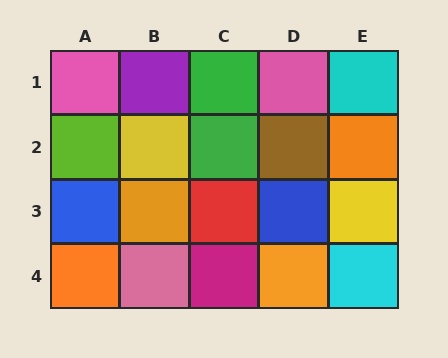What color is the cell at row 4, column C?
Magenta.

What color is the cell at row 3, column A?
Blue.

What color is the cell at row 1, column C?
Green.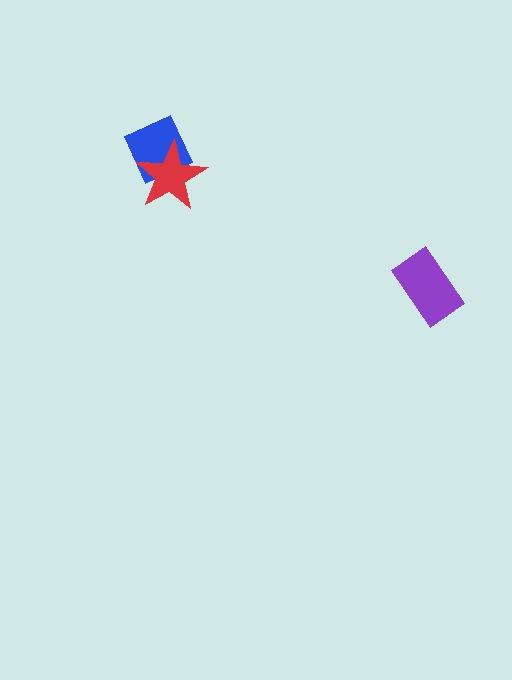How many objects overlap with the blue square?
1 object overlaps with the blue square.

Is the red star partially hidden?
No, no other shape covers it.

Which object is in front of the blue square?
The red star is in front of the blue square.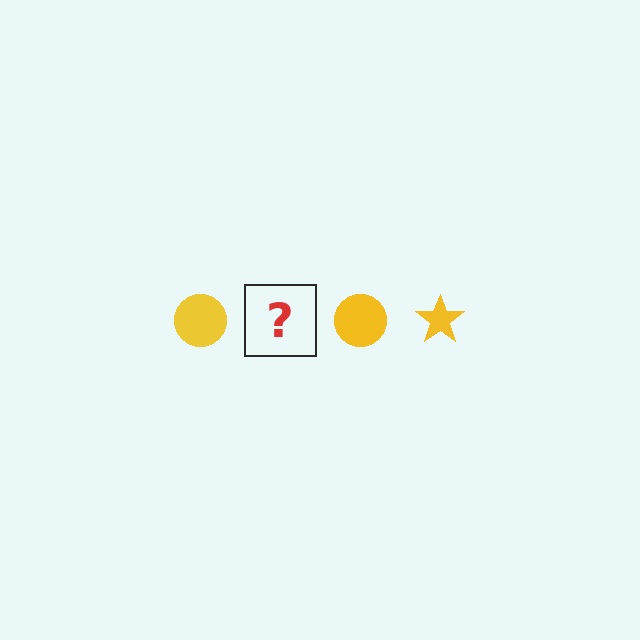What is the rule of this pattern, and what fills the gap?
The rule is that the pattern cycles through circle, star shapes in yellow. The gap should be filled with a yellow star.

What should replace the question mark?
The question mark should be replaced with a yellow star.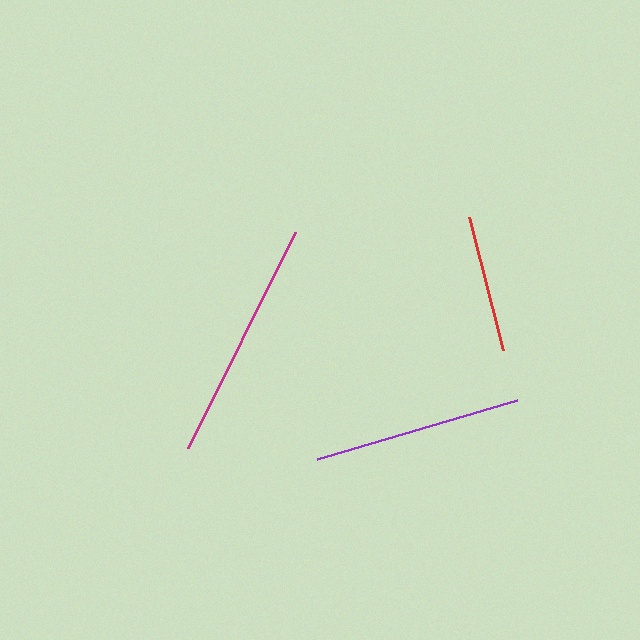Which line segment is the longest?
The magenta line is the longest at approximately 242 pixels.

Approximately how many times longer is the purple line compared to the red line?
The purple line is approximately 1.5 times the length of the red line.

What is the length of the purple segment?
The purple segment is approximately 209 pixels long.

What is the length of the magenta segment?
The magenta segment is approximately 242 pixels long.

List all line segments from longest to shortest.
From longest to shortest: magenta, purple, red.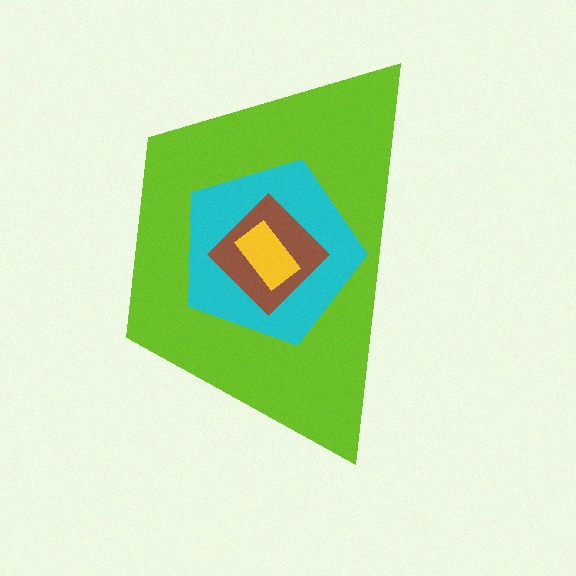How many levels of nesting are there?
4.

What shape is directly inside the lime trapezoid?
The cyan pentagon.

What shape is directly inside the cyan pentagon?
The brown diamond.